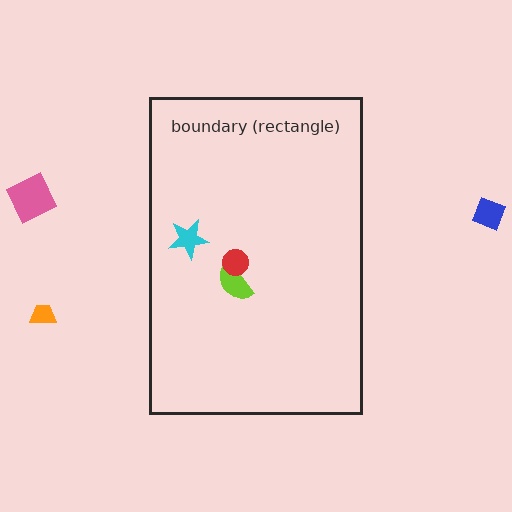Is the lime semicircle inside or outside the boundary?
Inside.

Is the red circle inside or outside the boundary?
Inside.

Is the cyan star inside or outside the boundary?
Inside.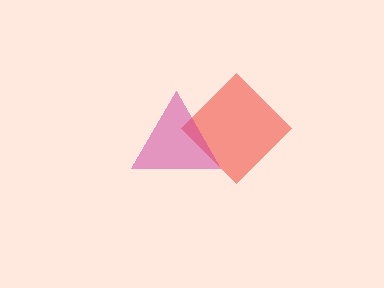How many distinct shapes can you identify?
There are 2 distinct shapes: a red diamond, a magenta triangle.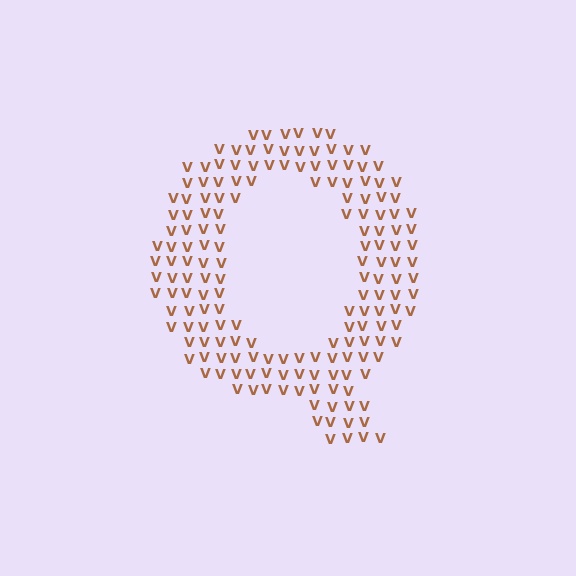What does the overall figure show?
The overall figure shows the letter Q.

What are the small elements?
The small elements are letter V's.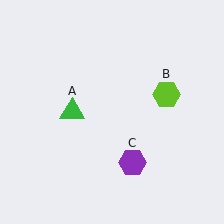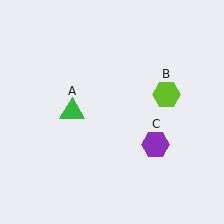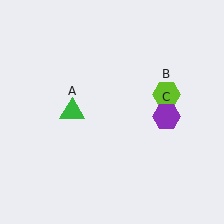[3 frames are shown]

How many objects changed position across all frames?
1 object changed position: purple hexagon (object C).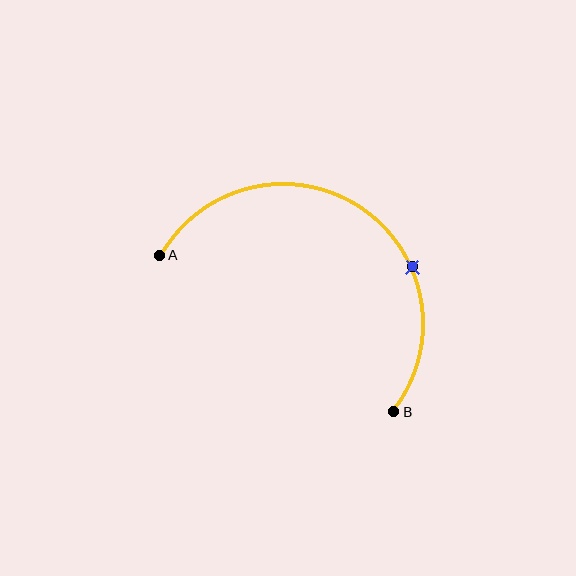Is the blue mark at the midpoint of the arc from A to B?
No. The blue mark lies on the arc but is closer to endpoint B. The arc midpoint would be at the point on the curve equidistant along the arc from both A and B.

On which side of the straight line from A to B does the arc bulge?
The arc bulges above and to the right of the straight line connecting A and B.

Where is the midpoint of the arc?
The arc midpoint is the point on the curve farthest from the straight line joining A and B. It sits above and to the right of that line.